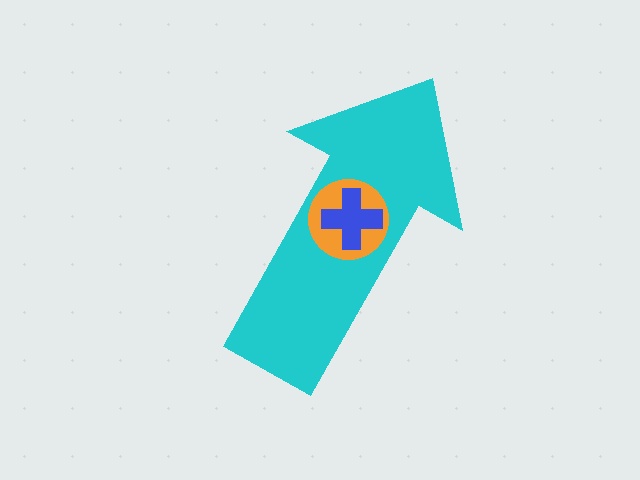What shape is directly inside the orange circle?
The blue cross.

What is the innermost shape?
The blue cross.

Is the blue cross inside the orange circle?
Yes.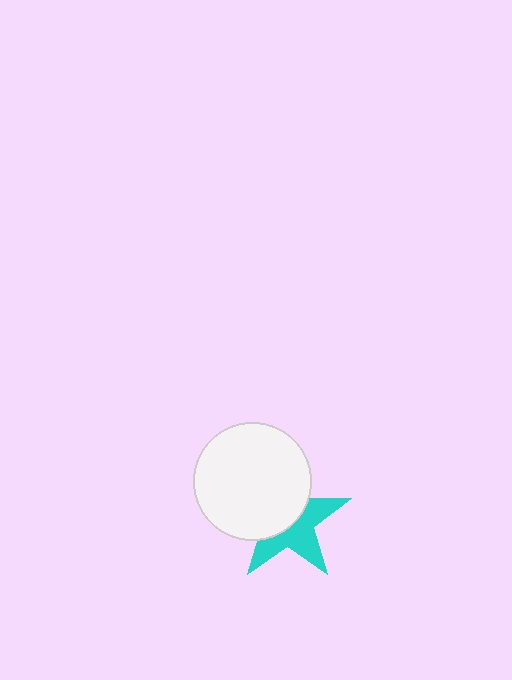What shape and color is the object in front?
The object in front is a white circle.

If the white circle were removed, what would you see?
You would see the complete cyan star.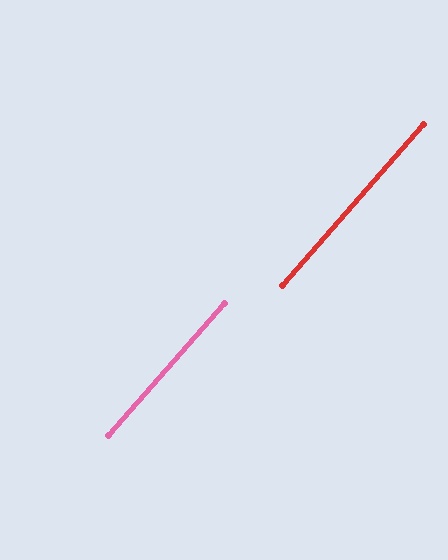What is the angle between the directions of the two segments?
Approximately 0 degrees.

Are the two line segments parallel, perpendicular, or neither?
Parallel — their directions differ by only 0.1°.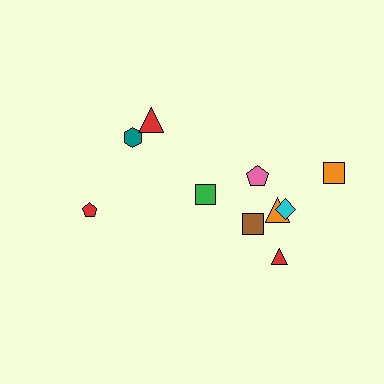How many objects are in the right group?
There are 7 objects.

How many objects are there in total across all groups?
There are 10 objects.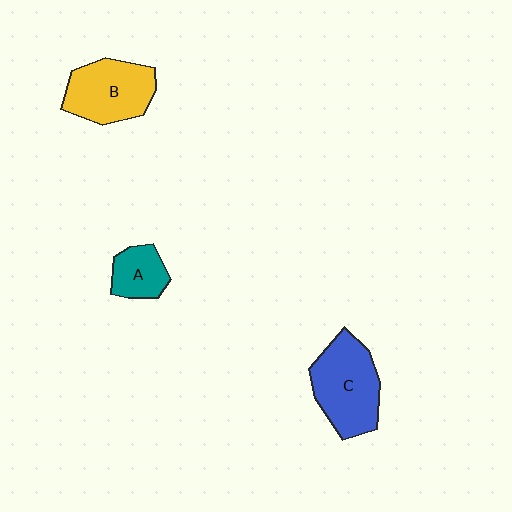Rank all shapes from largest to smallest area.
From largest to smallest: C (blue), B (yellow), A (teal).